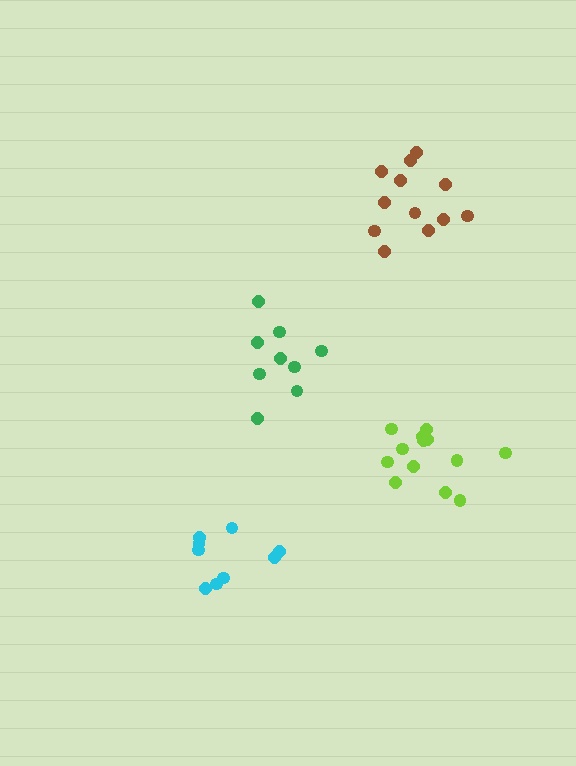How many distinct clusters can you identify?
There are 4 distinct clusters.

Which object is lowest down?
The cyan cluster is bottommost.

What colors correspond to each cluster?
The clusters are colored: green, cyan, lime, brown.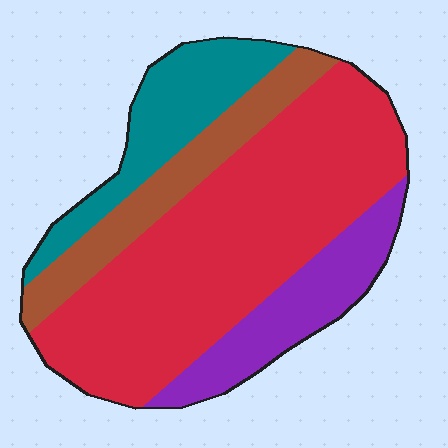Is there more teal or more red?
Red.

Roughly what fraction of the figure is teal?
Teal takes up less than a quarter of the figure.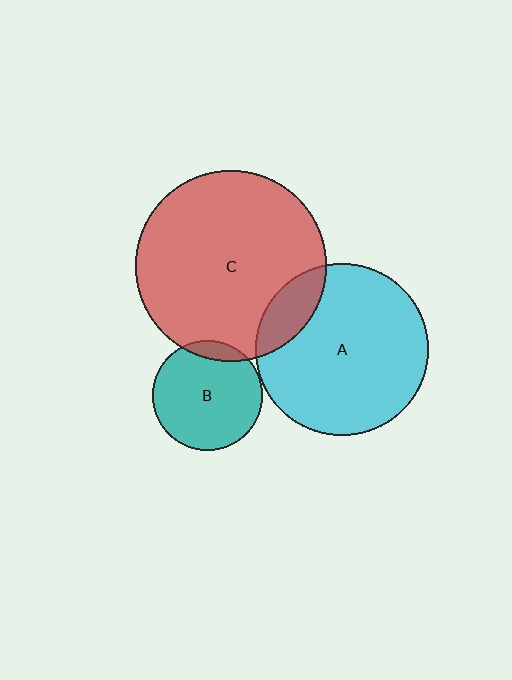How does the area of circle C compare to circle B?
Approximately 3.0 times.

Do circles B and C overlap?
Yes.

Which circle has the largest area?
Circle C (red).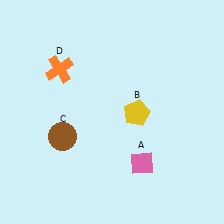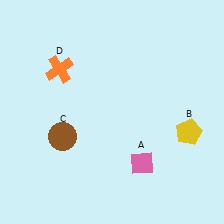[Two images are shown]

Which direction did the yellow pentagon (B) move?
The yellow pentagon (B) moved right.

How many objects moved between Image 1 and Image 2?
1 object moved between the two images.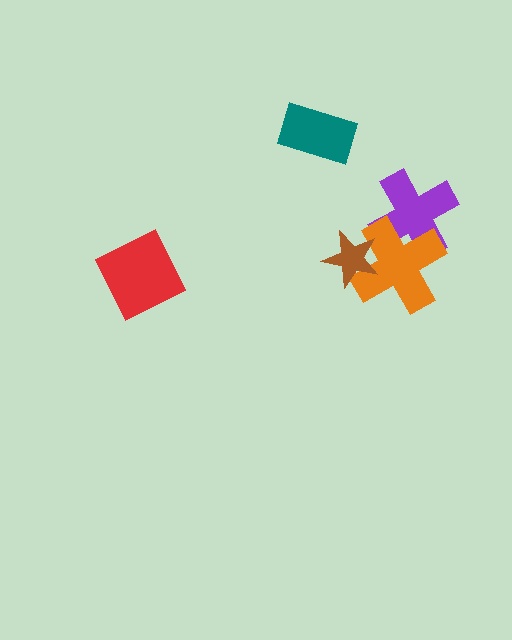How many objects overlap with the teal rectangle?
0 objects overlap with the teal rectangle.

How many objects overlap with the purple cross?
1 object overlaps with the purple cross.